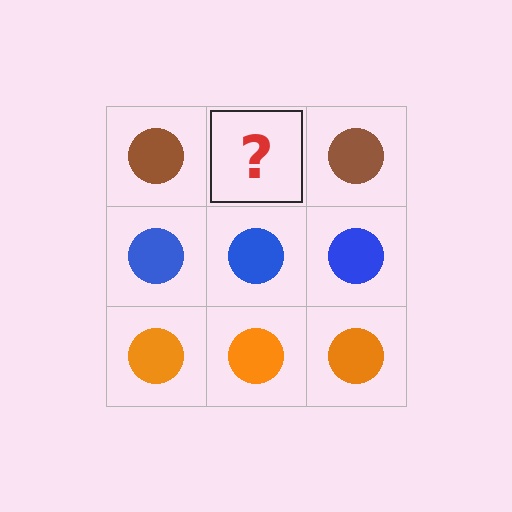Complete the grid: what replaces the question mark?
The question mark should be replaced with a brown circle.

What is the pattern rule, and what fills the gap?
The rule is that each row has a consistent color. The gap should be filled with a brown circle.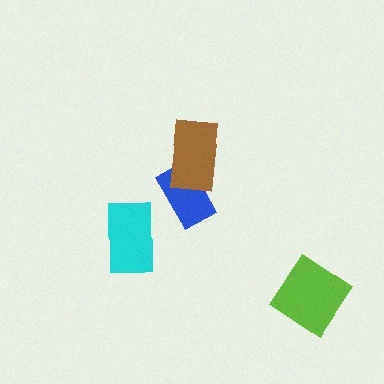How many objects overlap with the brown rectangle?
1 object overlaps with the brown rectangle.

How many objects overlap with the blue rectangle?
1 object overlaps with the blue rectangle.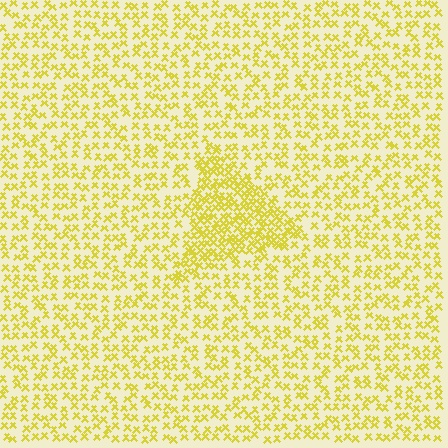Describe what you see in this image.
The image contains small yellow elements arranged at two different densities. A triangle-shaped region is visible where the elements are more densely packed than the surrounding area.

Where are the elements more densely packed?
The elements are more densely packed inside the triangle boundary.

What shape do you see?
I see a triangle.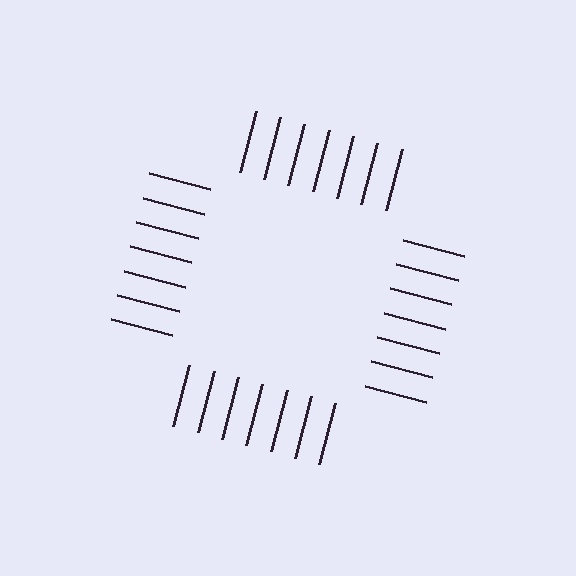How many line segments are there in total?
28 — 7 along each of the 4 edges.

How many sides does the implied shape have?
4 sides — the line-ends trace a square.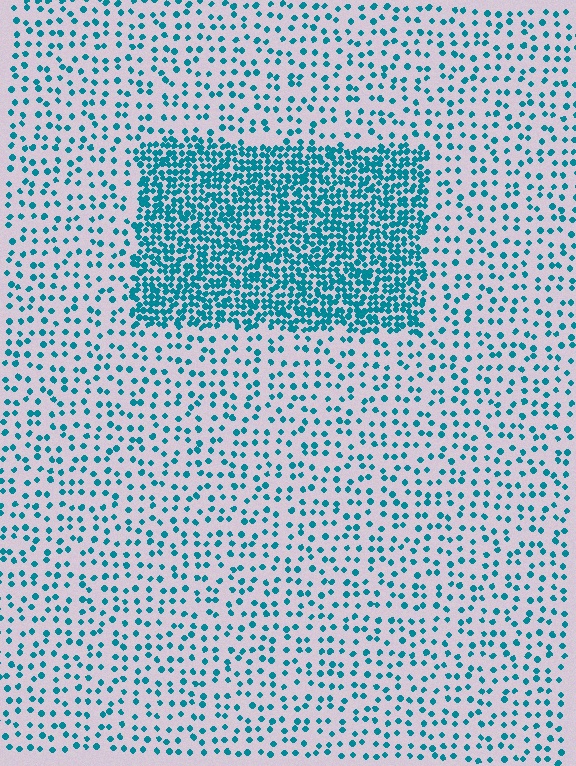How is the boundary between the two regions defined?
The boundary is defined by a change in element density (approximately 3.0x ratio). All elements are the same color, size, and shape.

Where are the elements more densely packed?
The elements are more densely packed inside the rectangle boundary.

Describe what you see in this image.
The image contains small teal elements arranged at two different densities. A rectangle-shaped region is visible where the elements are more densely packed than the surrounding area.